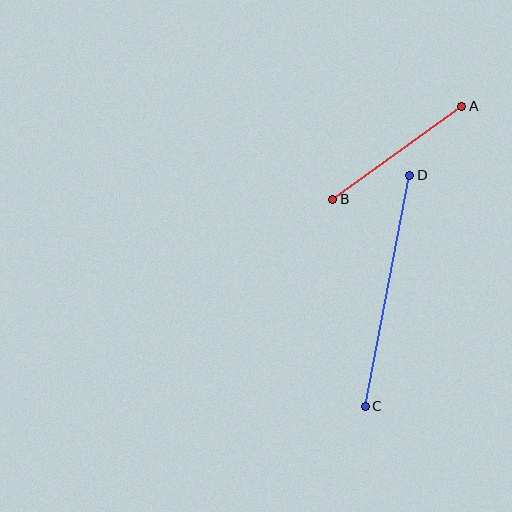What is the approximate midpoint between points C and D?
The midpoint is at approximately (387, 291) pixels.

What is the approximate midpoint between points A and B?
The midpoint is at approximately (397, 153) pixels.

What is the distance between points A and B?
The distance is approximately 159 pixels.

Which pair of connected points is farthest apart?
Points C and D are farthest apart.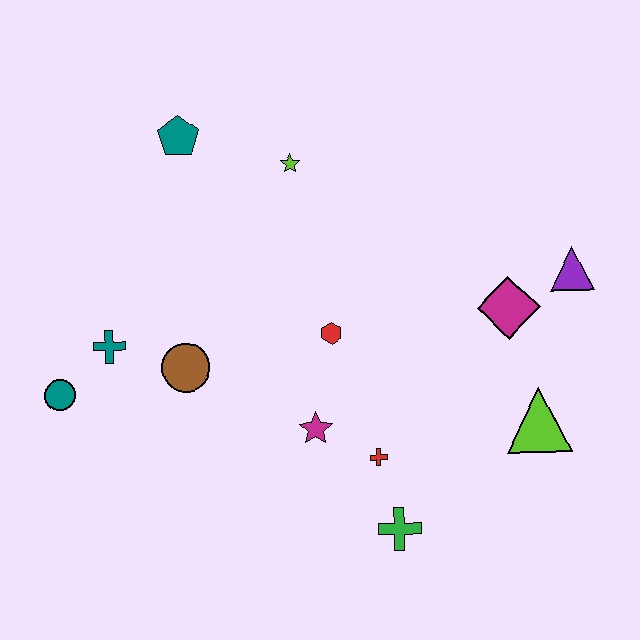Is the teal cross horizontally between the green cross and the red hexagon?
No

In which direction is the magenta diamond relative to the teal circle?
The magenta diamond is to the right of the teal circle.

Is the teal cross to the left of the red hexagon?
Yes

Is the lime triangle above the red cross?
Yes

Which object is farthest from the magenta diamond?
The teal circle is farthest from the magenta diamond.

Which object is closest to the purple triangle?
The magenta diamond is closest to the purple triangle.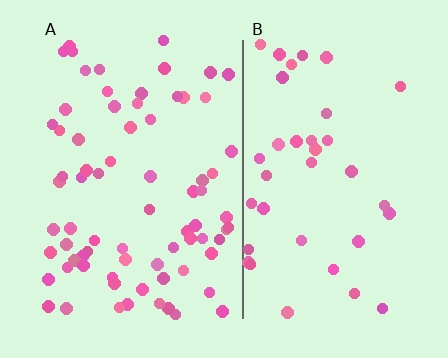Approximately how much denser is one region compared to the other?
Approximately 2.0× — region A over region B.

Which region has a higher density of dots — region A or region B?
A (the left).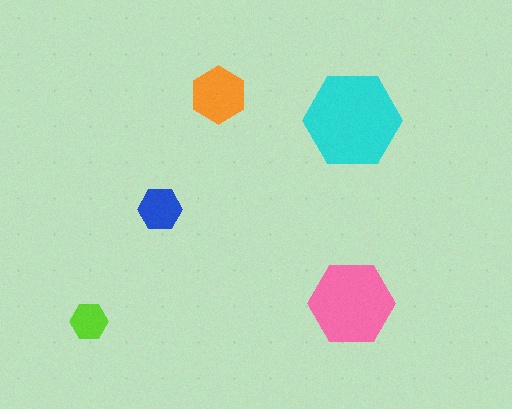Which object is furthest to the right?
The cyan hexagon is rightmost.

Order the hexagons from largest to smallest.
the cyan one, the pink one, the orange one, the blue one, the lime one.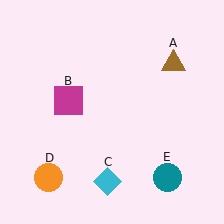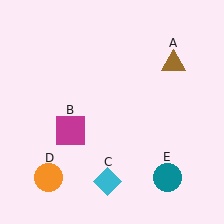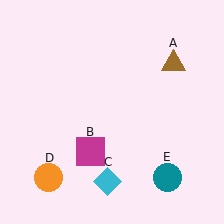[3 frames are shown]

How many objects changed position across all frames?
1 object changed position: magenta square (object B).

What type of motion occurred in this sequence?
The magenta square (object B) rotated counterclockwise around the center of the scene.